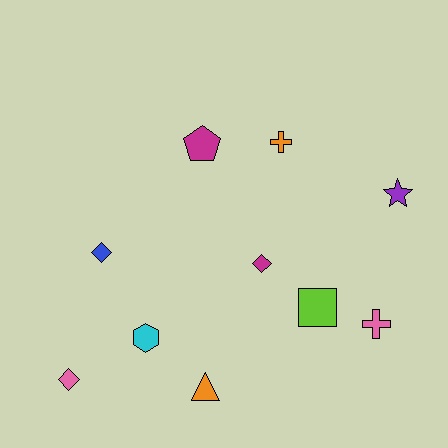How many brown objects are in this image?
There are no brown objects.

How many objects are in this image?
There are 10 objects.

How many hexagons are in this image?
There is 1 hexagon.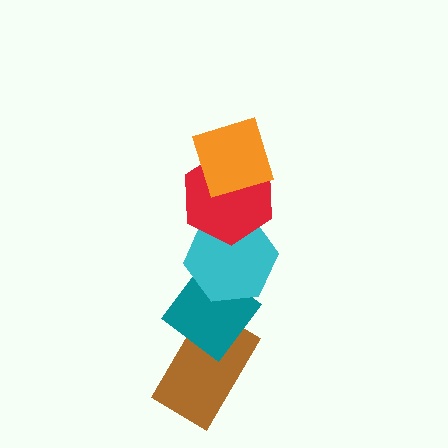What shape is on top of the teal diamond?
The cyan hexagon is on top of the teal diamond.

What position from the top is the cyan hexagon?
The cyan hexagon is 3rd from the top.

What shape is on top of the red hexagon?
The orange diamond is on top of the red hexagon.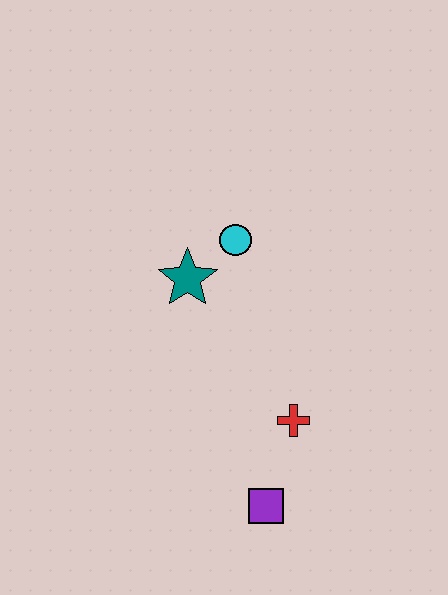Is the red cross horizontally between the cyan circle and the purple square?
No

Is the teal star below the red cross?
No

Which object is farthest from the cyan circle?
The purple square is farthest from the cyan circle.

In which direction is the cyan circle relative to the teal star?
The cyan circle is to the right of the teal star.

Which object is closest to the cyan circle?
The teal star is closest to the cyan circle.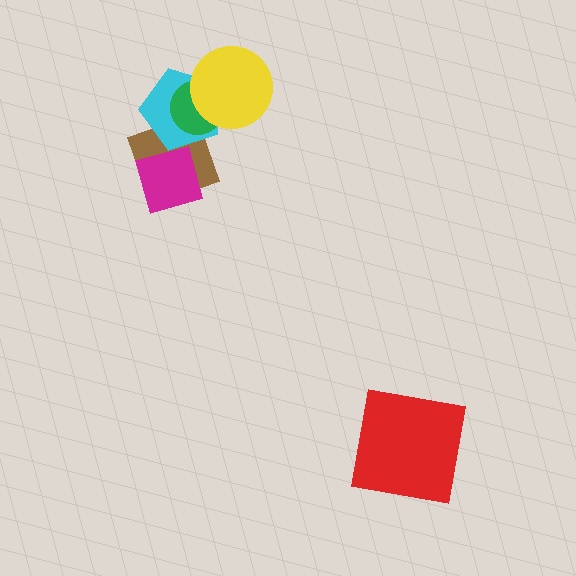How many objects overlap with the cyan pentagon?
4 objects overlap with the cyan pentagon.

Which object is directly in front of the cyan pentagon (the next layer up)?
The green circle is directly in front of the cyan pentagon.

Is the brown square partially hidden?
Yes, it is partially covered by another shape.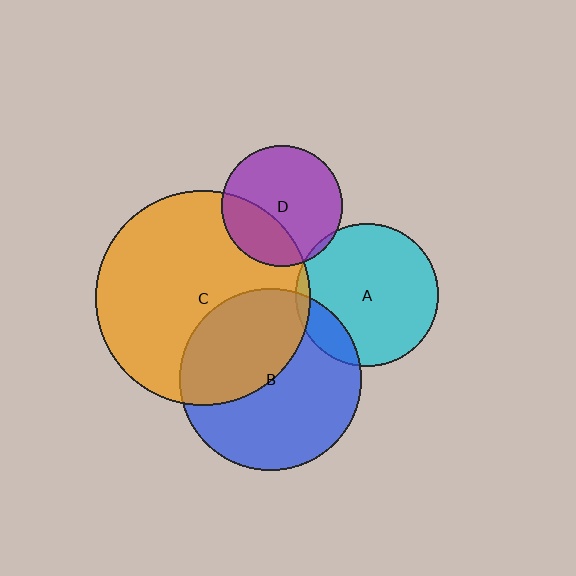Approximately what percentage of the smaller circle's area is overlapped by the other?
Approximately 30%.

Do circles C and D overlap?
Yes.